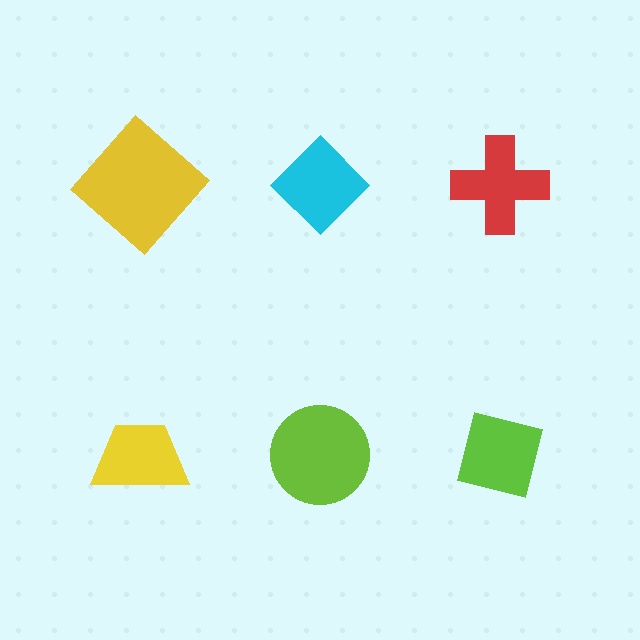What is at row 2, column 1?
A yellow trapezoid.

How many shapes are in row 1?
3 shapes.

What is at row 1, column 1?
A yellow diamond.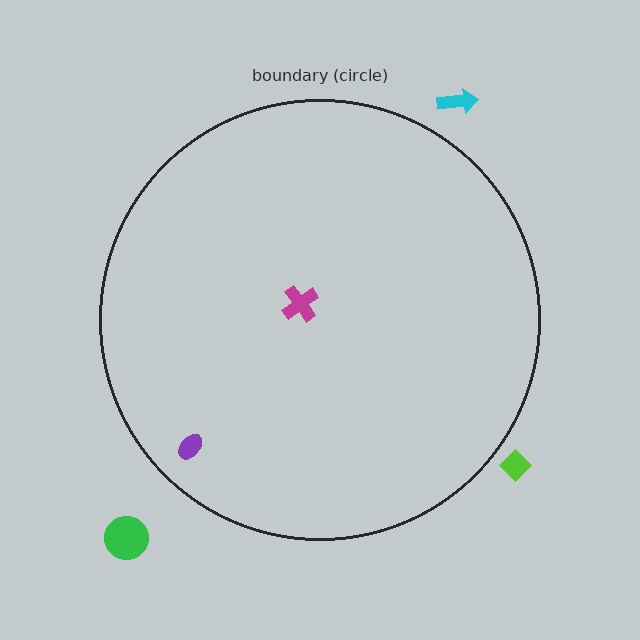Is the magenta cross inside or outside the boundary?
Inside.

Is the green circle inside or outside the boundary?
Outside.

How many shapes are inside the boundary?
2 inside, 3 outside.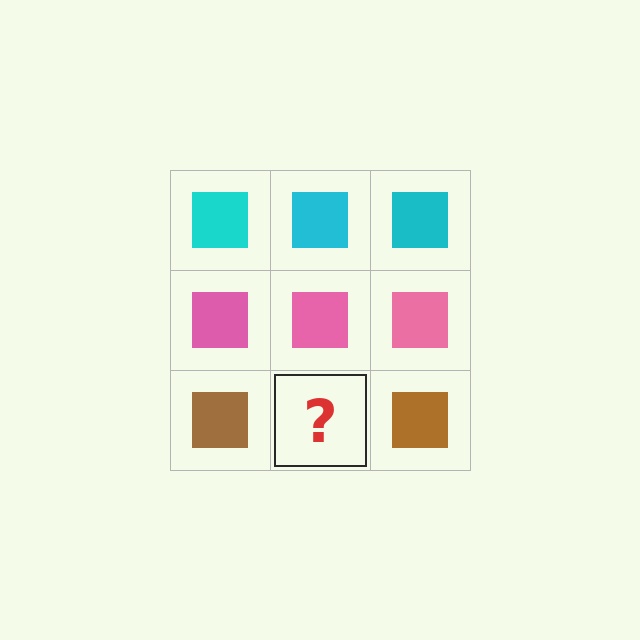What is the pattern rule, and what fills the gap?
The rule is that each row has a consistent color. The gap should be filled with a brown square.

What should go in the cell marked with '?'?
The missing cell should contain a brown square.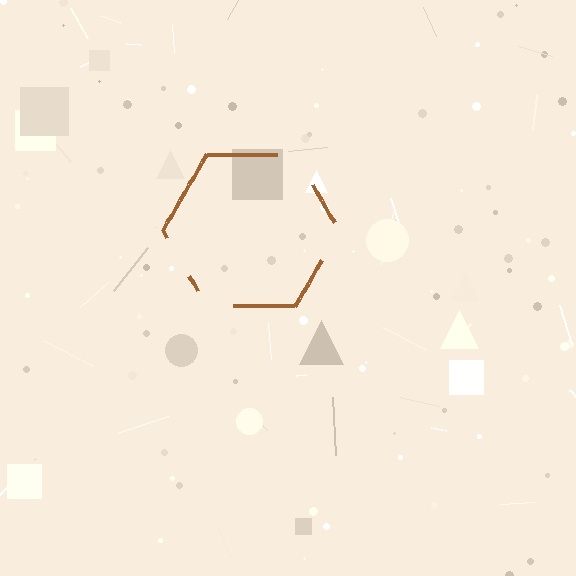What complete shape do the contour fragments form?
The contour fragments form a hexagon.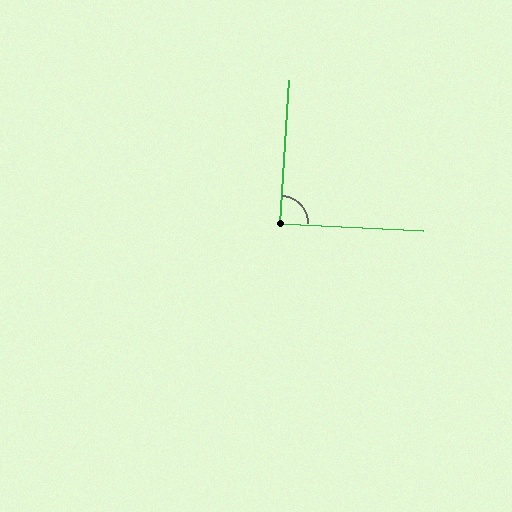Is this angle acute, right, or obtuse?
It is approximately a right angle.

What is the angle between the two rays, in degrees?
Approximately 90 degrees.